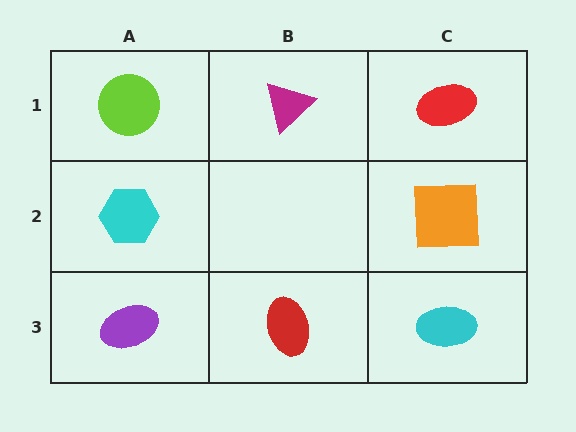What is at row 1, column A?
A lime circle.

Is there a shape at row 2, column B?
No, that cell is empty.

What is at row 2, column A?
A cyan hexagon.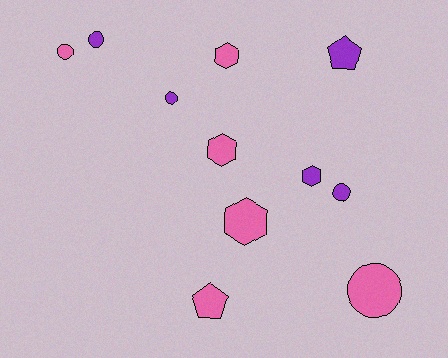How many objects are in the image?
There are 11 objects.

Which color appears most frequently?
Pink, with 6 objects.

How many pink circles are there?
There are 2 pink circles.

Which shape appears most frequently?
Circle, with 5 objects.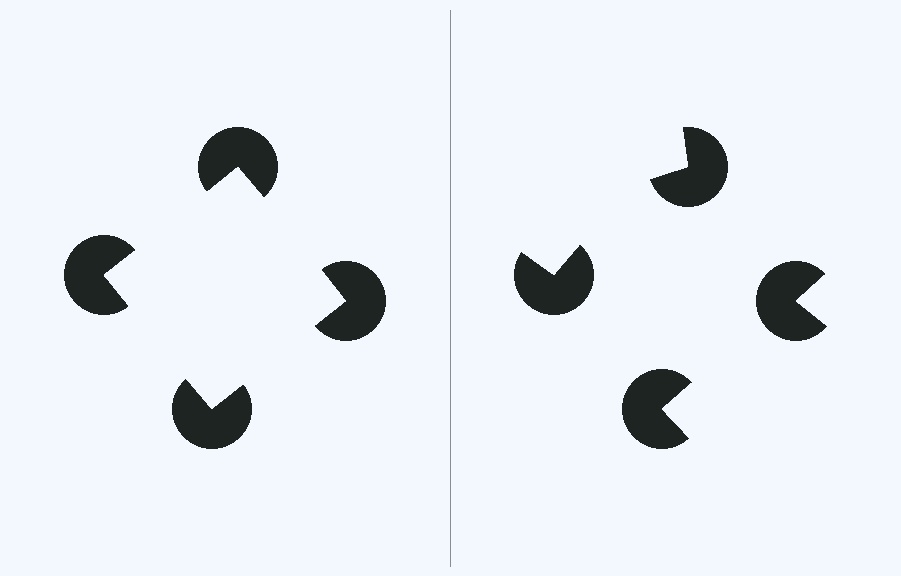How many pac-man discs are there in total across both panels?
8 — 4 on each side.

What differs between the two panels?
The pac-man discs are positioned identically on both sides; only the wedge orientations differ. On the left they align to a square; on the right they are misaligned.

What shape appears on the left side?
An illusory square.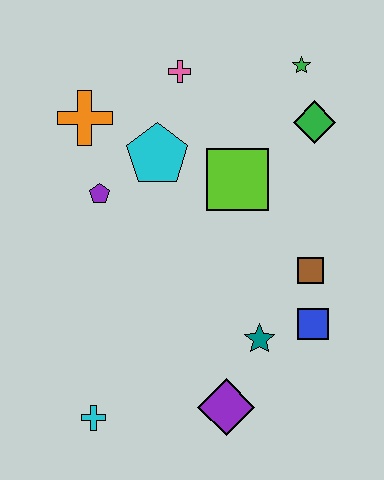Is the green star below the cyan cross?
No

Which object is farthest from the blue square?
The orange cross is farthest from the blue square.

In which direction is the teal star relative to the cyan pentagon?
The teal star is below the cyan pentagon.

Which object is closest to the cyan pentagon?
The purple pentagon is closest to the cyan pentagon.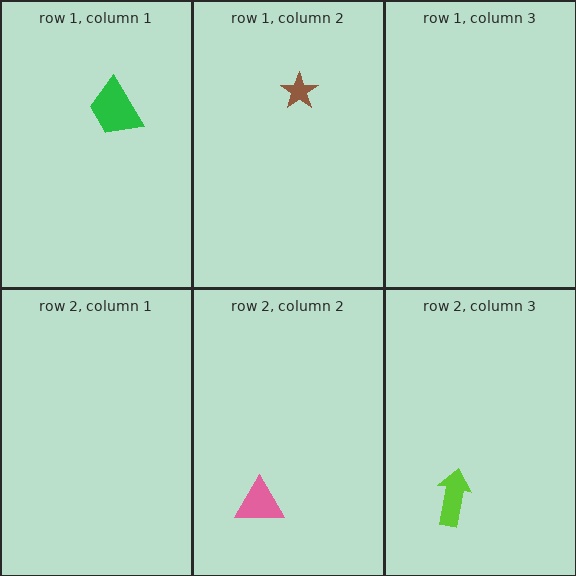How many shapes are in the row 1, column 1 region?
1.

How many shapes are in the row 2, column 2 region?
1.